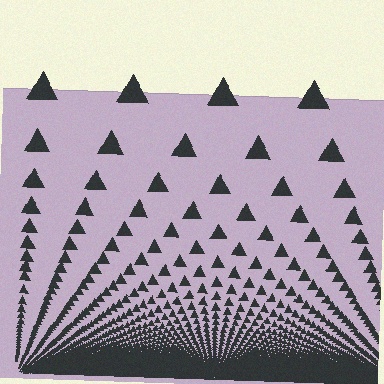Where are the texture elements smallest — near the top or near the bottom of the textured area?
Near the bottom.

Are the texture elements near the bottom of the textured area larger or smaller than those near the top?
Smaller. The gradient is inverted — elements near the bottom are smaller and denser.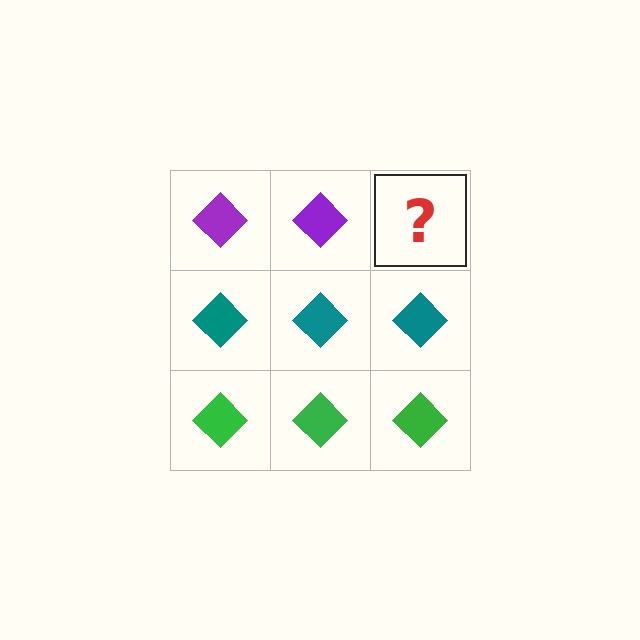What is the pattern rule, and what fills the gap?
The rule is that each row has a consistent color. The gap should be filled with a purple diamond.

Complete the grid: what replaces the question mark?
The question mark should be replaced with a purple diamond.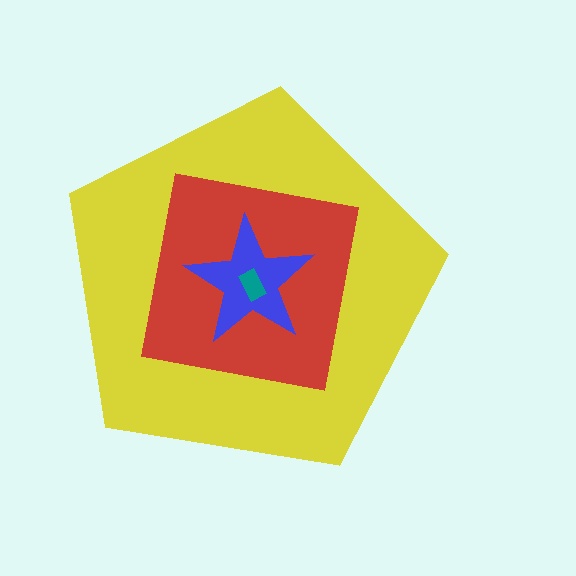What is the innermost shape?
The teal rectangle.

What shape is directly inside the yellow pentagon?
The red square.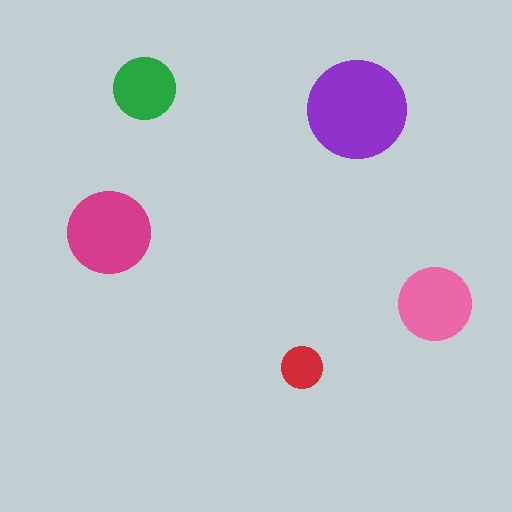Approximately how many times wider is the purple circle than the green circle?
About 1.5 times wider.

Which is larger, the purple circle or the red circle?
The purple one.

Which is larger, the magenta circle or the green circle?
The magenta one.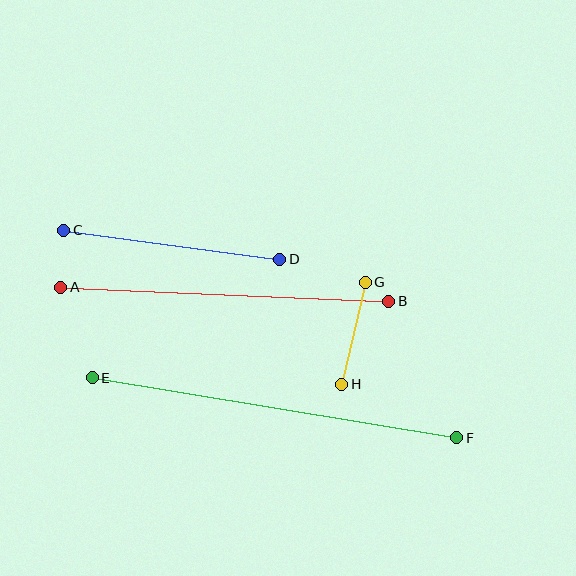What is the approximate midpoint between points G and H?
The midpoint is at approximately (353, 333) pixels.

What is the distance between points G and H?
The distance is approximately 105 pixels.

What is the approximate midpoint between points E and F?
The midpoint is at approximately (275, 408) pixels.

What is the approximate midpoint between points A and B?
The midpoint is at approximately (225, 294) pixels.